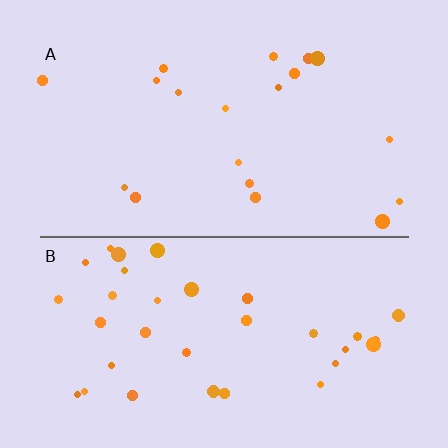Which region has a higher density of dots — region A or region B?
B (the bottom).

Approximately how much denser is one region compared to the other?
Approximately 1.8× — region B over region A.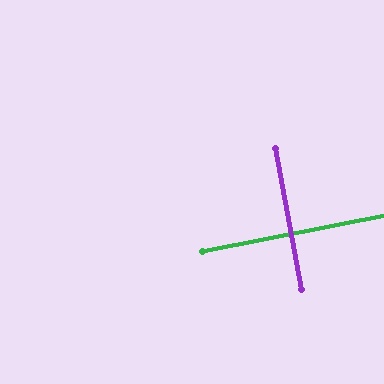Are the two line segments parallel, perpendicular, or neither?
Perpendicular — they meet at approximately 89°.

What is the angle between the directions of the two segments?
Approximately 89 degrees.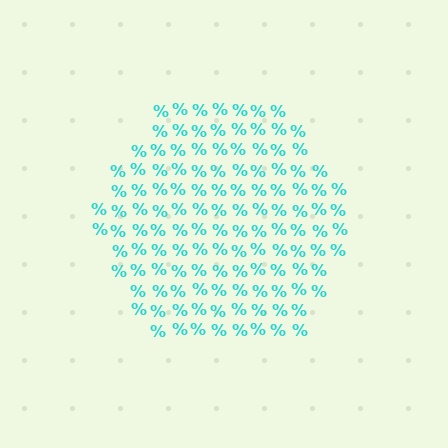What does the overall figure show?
The overall figure shows a hexagon.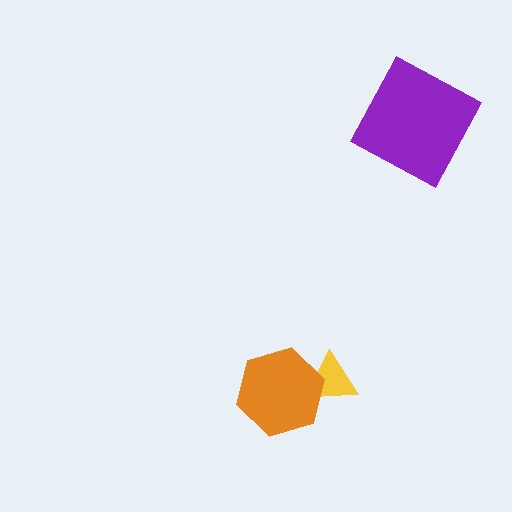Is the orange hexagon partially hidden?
No, no other shape covers it.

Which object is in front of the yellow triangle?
The orange hexagon is in front of the yellow triangle.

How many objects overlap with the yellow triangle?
1 object overlaps with the yellow triangle.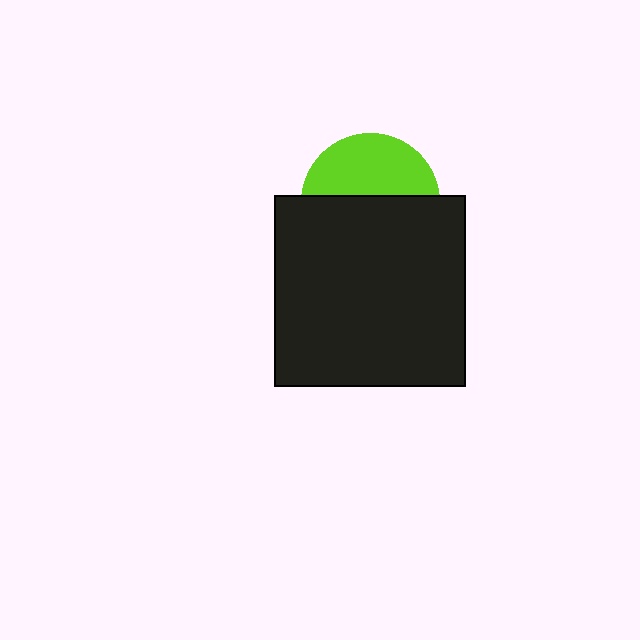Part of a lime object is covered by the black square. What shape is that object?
It is a circle.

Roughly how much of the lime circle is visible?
A small part of it is visible (roughly 44%).